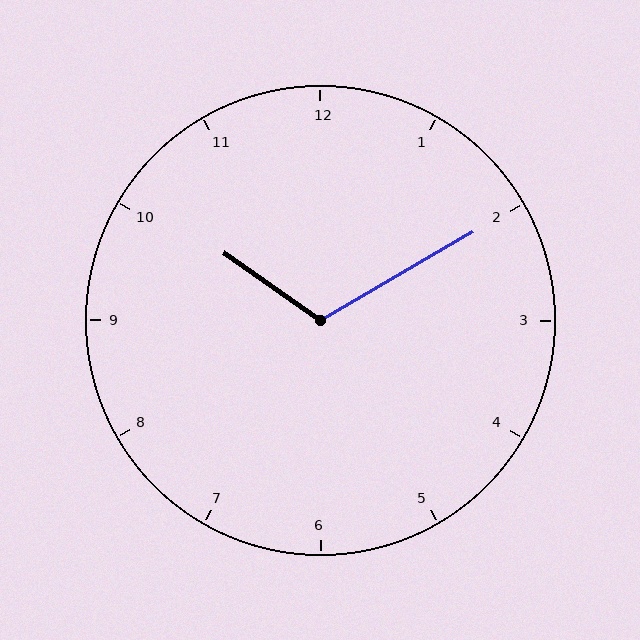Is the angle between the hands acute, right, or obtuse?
It is obtuse.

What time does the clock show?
10:10.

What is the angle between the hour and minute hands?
Approximately 115 degrees.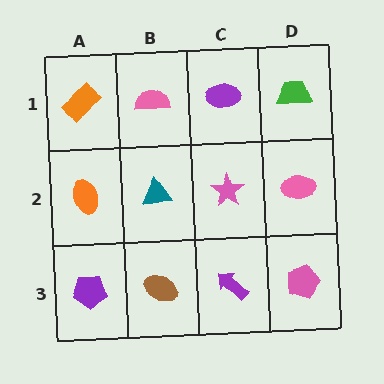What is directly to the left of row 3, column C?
A brown ellipse.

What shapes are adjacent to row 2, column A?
An orange rectangle (row 1, column A), a purple pentagon (row 3, column A), a teal triangle (row 2, column B).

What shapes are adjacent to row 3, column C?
A pink star (row 2, column C), a brown ellipse (row 3, column B), a pink pentagon (row 3, column D).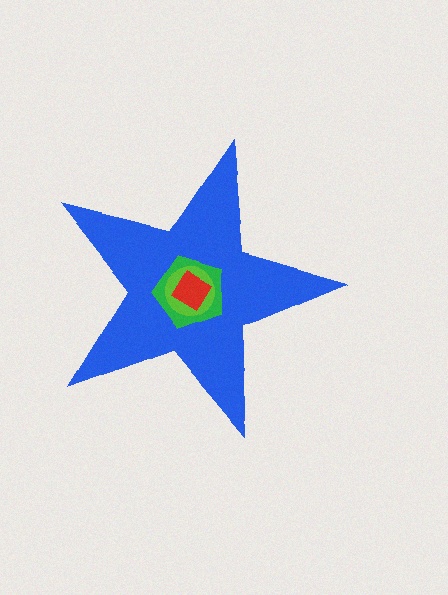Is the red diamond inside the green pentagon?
Yes.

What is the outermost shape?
The blue star.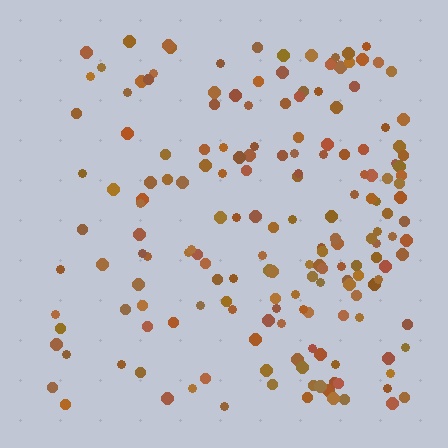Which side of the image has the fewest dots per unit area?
The left.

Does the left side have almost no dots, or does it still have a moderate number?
Still a moderate number, just noticeably fewer than the right.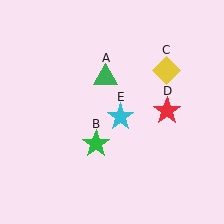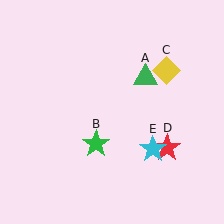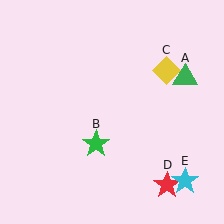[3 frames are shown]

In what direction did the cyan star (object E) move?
The cyan star (object E) moved down and to the right.